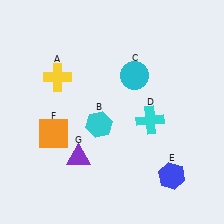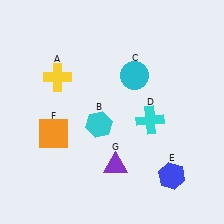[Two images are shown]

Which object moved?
The purple triangle (G) moved right.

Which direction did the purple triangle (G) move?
The purple triangle (G) moved right.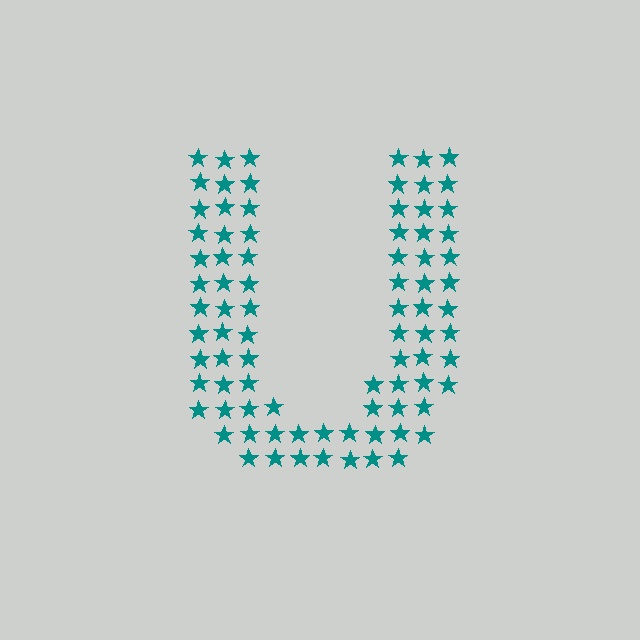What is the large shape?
The large shape is the letter U.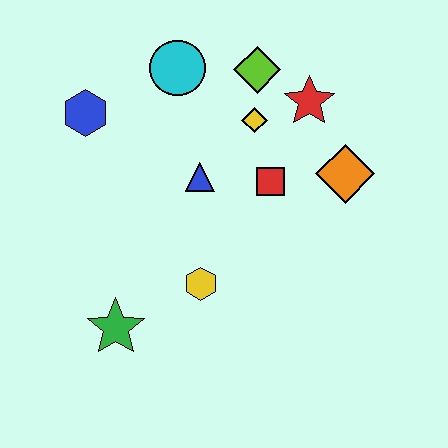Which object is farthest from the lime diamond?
The green star is farthest from the lime diamond.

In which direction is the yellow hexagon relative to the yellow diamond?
The yellow hexagon is below the yellow diamond.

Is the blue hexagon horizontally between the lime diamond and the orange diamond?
No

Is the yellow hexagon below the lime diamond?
Yes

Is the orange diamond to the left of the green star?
No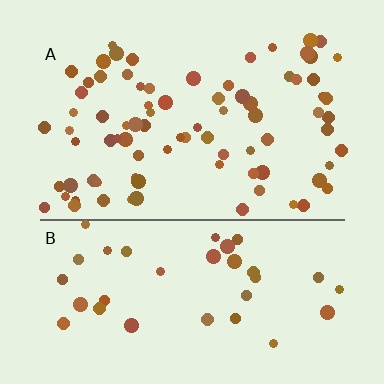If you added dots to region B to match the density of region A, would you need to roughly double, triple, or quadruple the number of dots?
Approximately double.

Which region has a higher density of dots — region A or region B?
A (the top).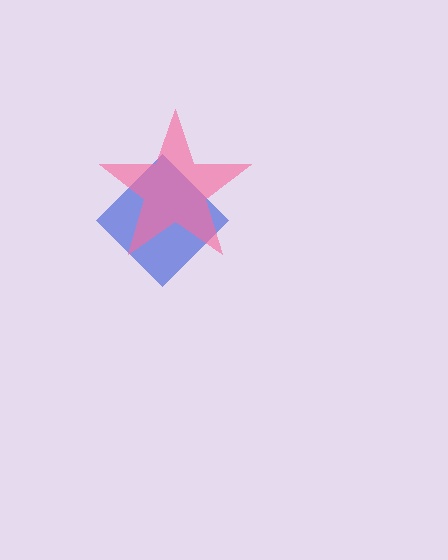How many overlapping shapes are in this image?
There are 2 overlapping shapes in the image.